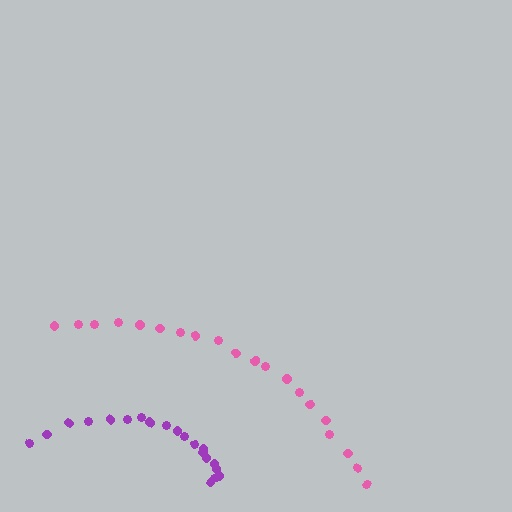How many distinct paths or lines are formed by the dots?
There are 2 distinct paths.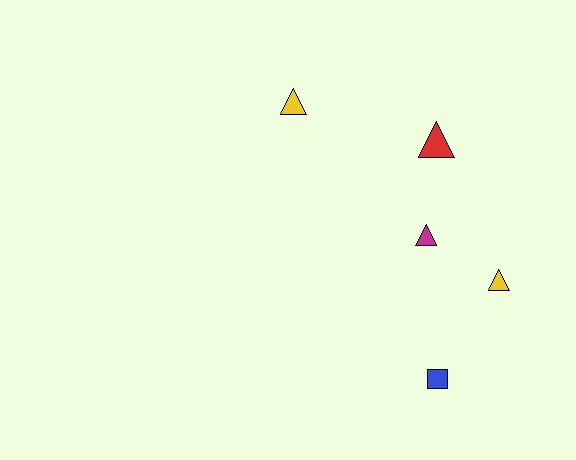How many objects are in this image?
There are 5 objects.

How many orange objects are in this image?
There are no orange objects.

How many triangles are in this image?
There are 4 triangles.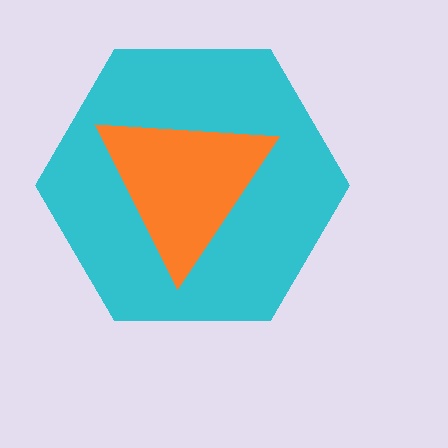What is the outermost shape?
The cyan hexagon.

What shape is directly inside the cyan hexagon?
The orange triangle.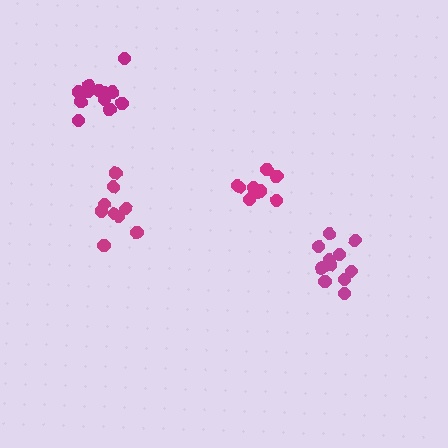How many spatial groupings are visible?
There are 4 spatial groupings.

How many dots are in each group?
Group 1: 11 dots, Group 2: 12 dots, Group 3: 9 dots, Group 4: 12 dots (44 total).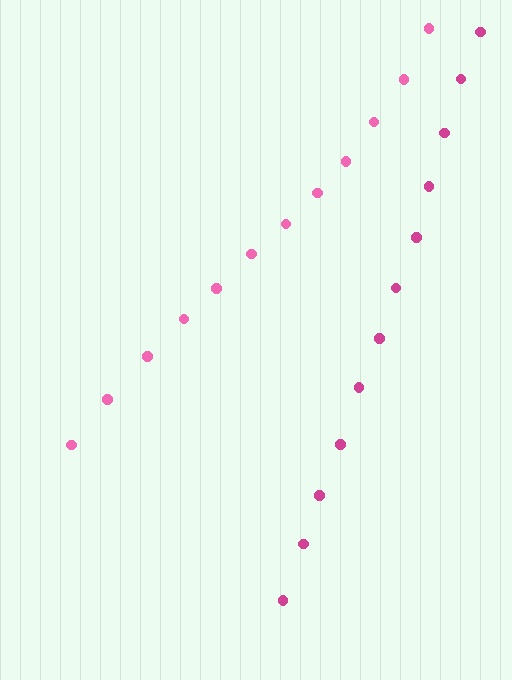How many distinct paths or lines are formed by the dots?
There are 2 distinct paths.